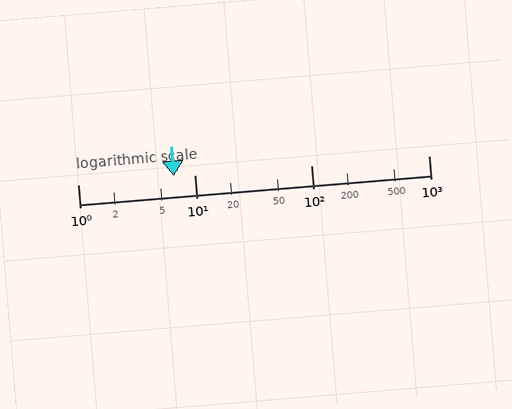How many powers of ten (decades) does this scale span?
The scale spans 3 decades, from 1 to 1000.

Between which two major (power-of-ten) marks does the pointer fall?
The pointer is between 1 and 10.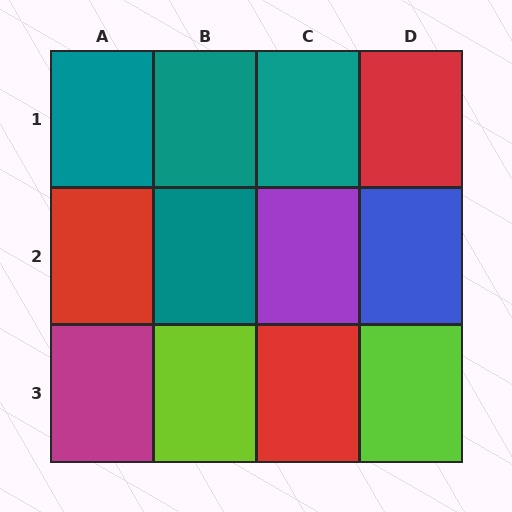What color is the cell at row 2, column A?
Red.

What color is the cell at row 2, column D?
Blue.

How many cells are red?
3 cells are red.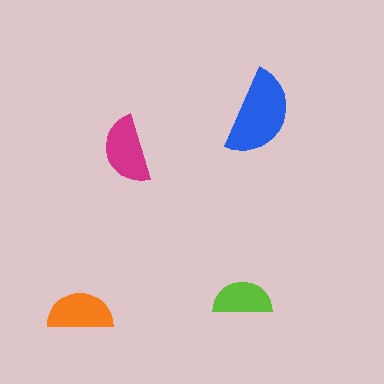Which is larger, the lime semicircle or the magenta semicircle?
The magenta one.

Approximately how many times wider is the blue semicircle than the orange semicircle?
About 1.5 times wider.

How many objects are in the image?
There are 4 objects in the image.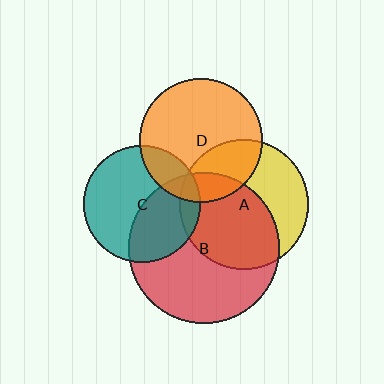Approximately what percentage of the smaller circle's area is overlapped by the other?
Approximately 10%.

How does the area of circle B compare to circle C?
Approximately 1.7 times.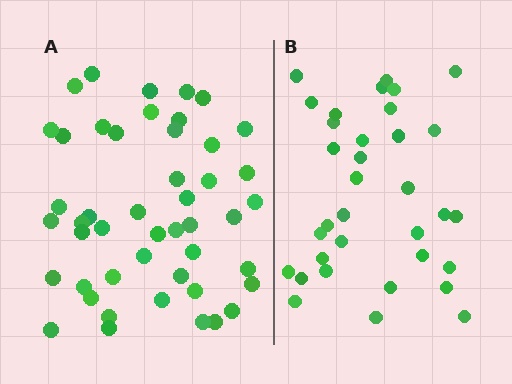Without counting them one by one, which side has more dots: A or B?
Region A (the left region) has more dots.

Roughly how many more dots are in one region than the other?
Region A has approximately 15 more dots than region B.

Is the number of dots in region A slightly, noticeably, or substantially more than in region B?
Region A has noticeably more, but not dramatically so. The ratio is roughly 1.4 to 1.